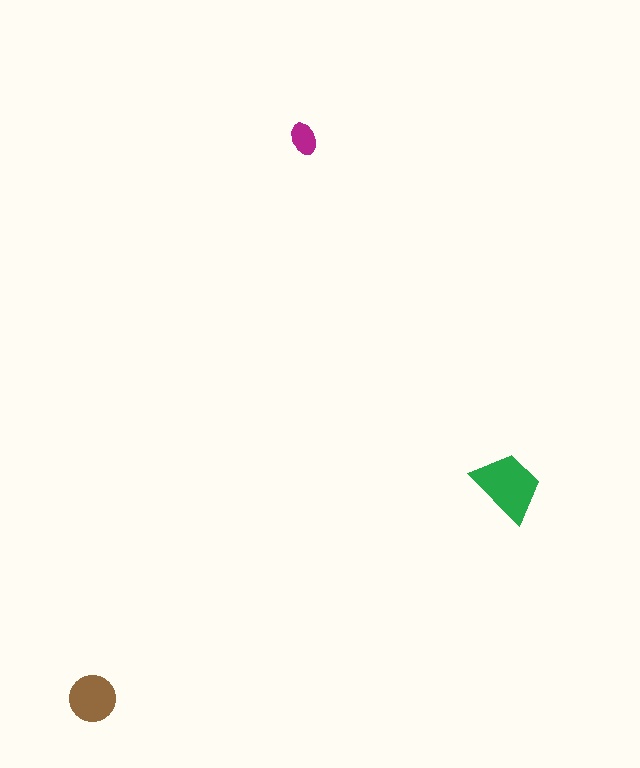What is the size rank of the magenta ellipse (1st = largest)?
3rd.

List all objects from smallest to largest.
The magenta ellipse, the brown circle, the green trapezoid.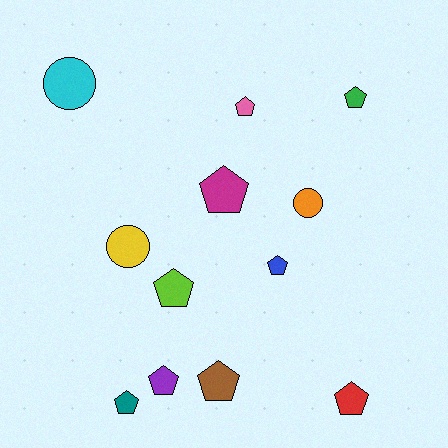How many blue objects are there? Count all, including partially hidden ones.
There is 1 blue object.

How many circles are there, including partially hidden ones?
There are 3 circles.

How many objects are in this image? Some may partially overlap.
There are 12 objects.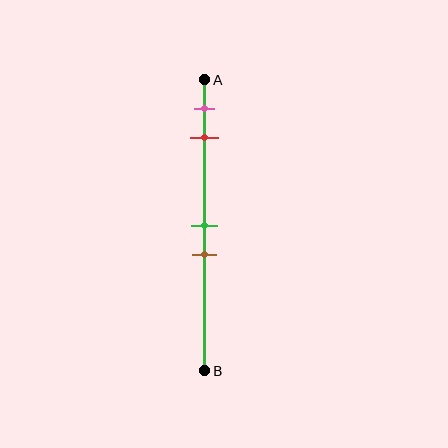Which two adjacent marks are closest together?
The green and brown marks are the closest adjacent pair.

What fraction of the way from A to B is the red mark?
The red mark is approximately 20% (0.2) of the way from A to B.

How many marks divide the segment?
There are 4 marks dividing the segment.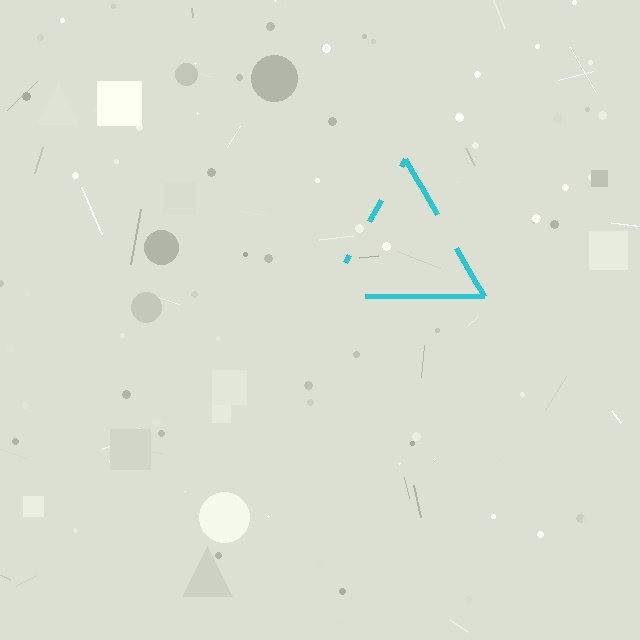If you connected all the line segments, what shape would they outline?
They would outline a triangle.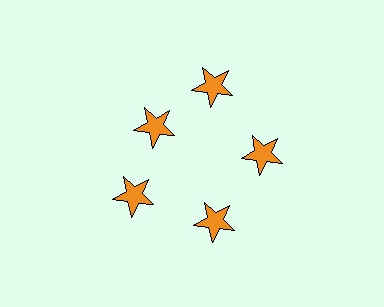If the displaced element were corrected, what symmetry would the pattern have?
It would have 5-fold rotational symmetry — the pattern would map onto itself every 72 degrees.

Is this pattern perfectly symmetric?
No. The 5 orange stars are arranged in a ring, but one element near the 10 o'clock position is pulled inward toward the center, breaking the 5-fold rotational symmetry.